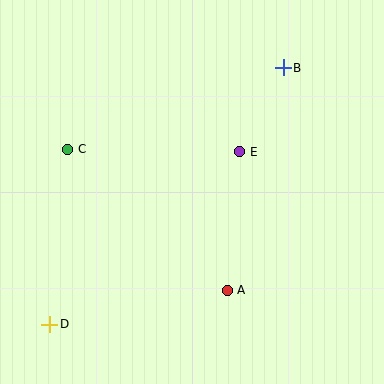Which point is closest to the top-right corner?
Point B is closest to the top-right corner.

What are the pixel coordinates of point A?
Point A is at (227, 290).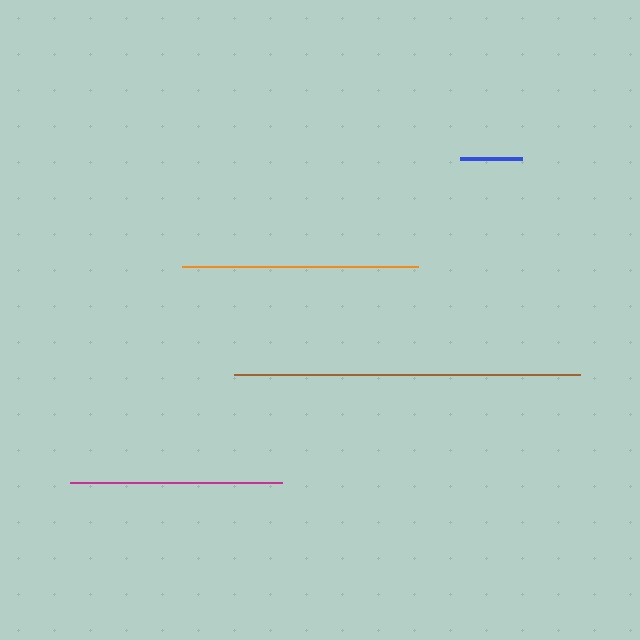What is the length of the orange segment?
The orange segment is approximately 236 pixels long.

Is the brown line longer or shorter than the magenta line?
The brown line is longer than the magenta line.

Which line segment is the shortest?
The blue line is the shortest at approximately 63 pixels.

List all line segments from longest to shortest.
From longest to shortest: brown, orange, magenta, blue.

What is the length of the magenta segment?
The magenta segment is approximately 212 pixels long.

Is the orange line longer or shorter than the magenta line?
The orange line is longer than the magenta line.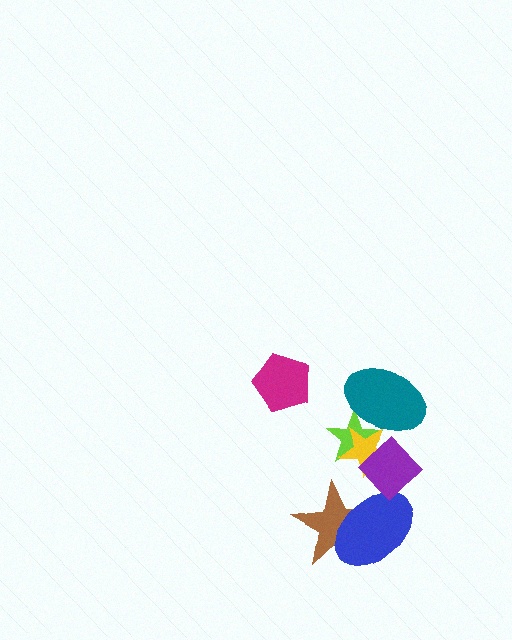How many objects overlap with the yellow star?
3 objects overlap with the yellow star.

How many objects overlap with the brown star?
1 object overlaps with the brown star.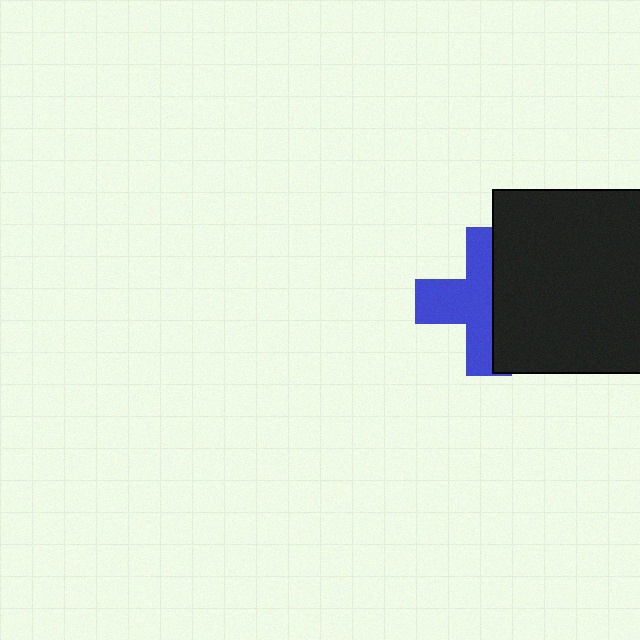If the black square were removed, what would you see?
You would see the complete blue cross.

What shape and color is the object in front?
The object in front is a black square.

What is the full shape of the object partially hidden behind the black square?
The partially hidden object is a blue cross.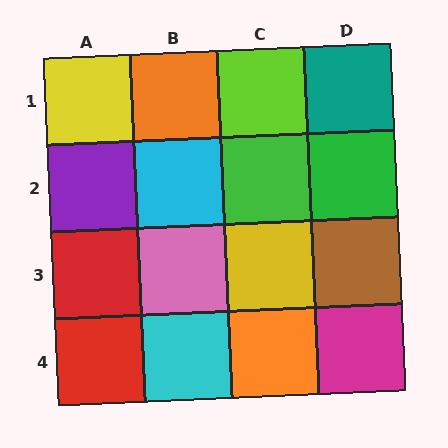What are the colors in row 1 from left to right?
Yellow, orange, lime, teal.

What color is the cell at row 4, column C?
Orange.